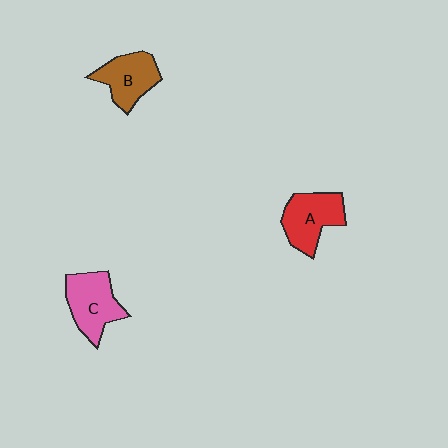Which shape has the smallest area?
Shape B (brown).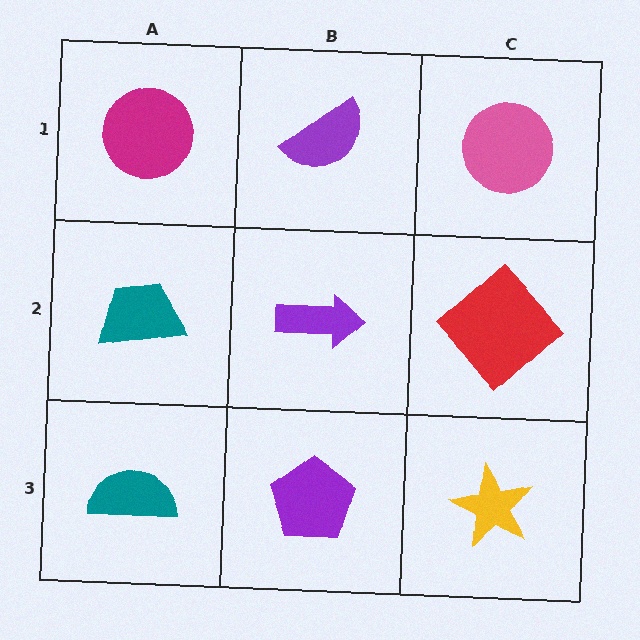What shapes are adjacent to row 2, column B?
A purple semicircle (row 1, column B), a purple pentagon (row 3, column B), a teal trapezoid (row 2, column A), a red diamond (row 2, column C).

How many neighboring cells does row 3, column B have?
3.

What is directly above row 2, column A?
A magenta circle.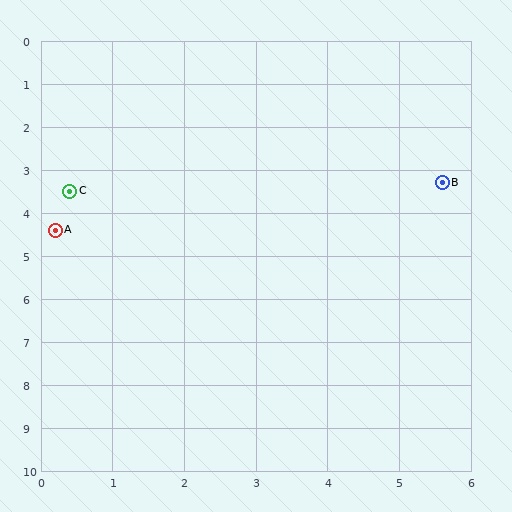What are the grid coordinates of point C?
Point C is at approximately (0.4, 3.5).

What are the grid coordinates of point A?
Point A is at approximately (0.2, 4.4).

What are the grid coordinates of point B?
Point B is at approximately (5.6, 3.3).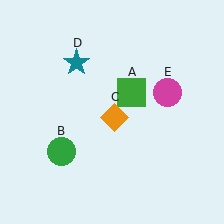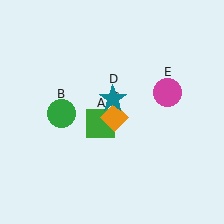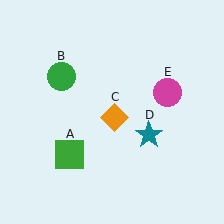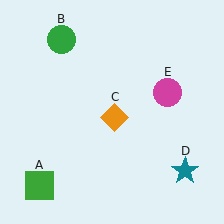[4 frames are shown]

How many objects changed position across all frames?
3 objects changed position: green square (object A), green circle (object B), teal star (object D).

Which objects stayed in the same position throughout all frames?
Orange diamond (object C) and magenta circle (object E) remained stationary.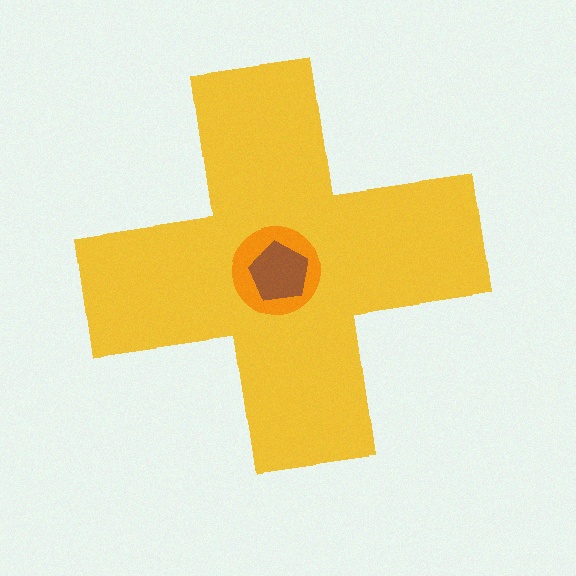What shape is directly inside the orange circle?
The brown pentagon.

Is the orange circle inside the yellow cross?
Yes.